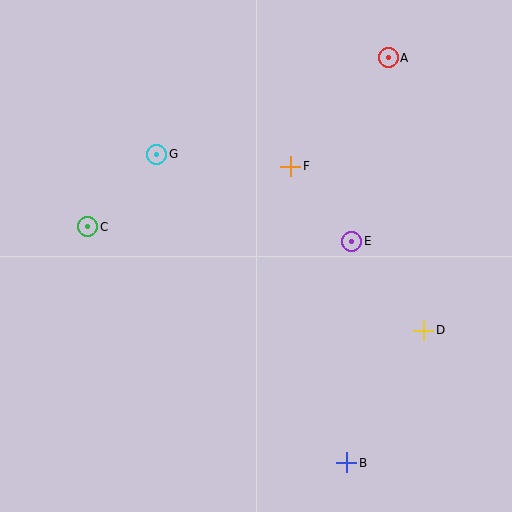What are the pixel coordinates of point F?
Point F is at (291, 166).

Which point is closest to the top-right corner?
Point A is closest to the top-right corner.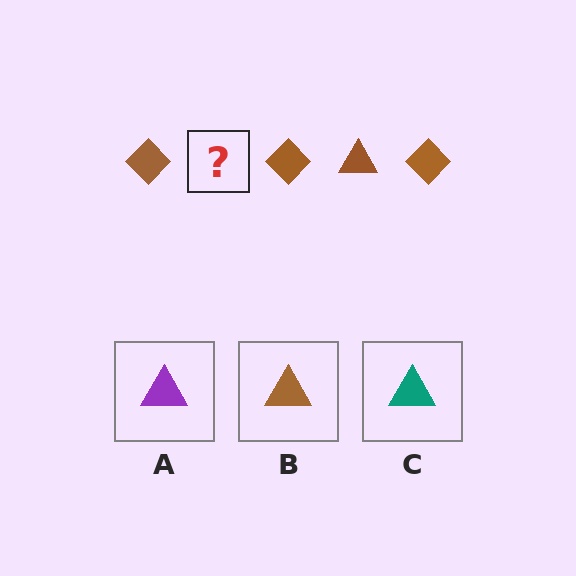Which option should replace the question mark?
Option B.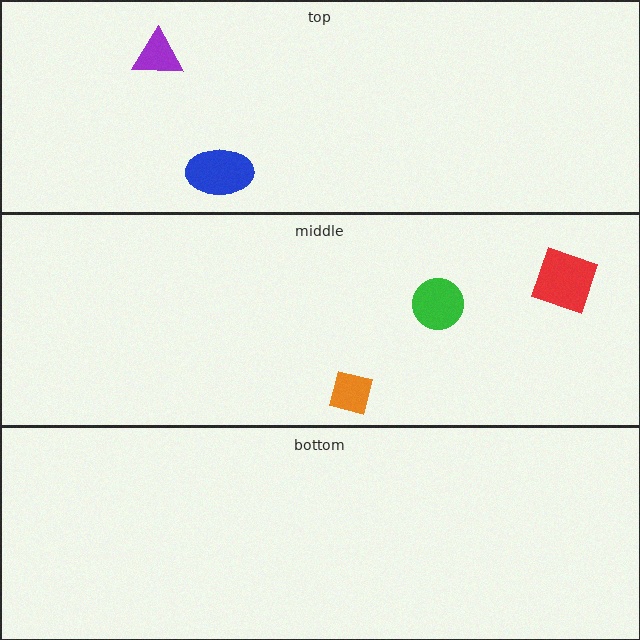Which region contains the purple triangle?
The top region.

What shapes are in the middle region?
The red square, the green circle, the orange square.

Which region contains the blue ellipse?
The top region.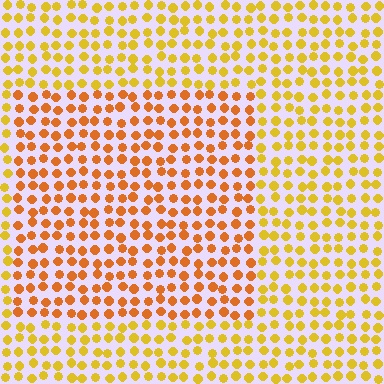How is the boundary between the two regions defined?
The boundary is defined purely by a slight shift in hue (about 26 degrees). Spacing, size, and orientation are identical on both sides.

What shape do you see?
I see a rectangle.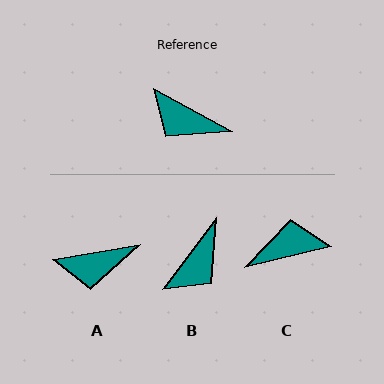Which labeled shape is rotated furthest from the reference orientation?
C, about 138 degrees away.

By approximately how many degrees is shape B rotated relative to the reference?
Approximately 81 degrees counter-clockwise.